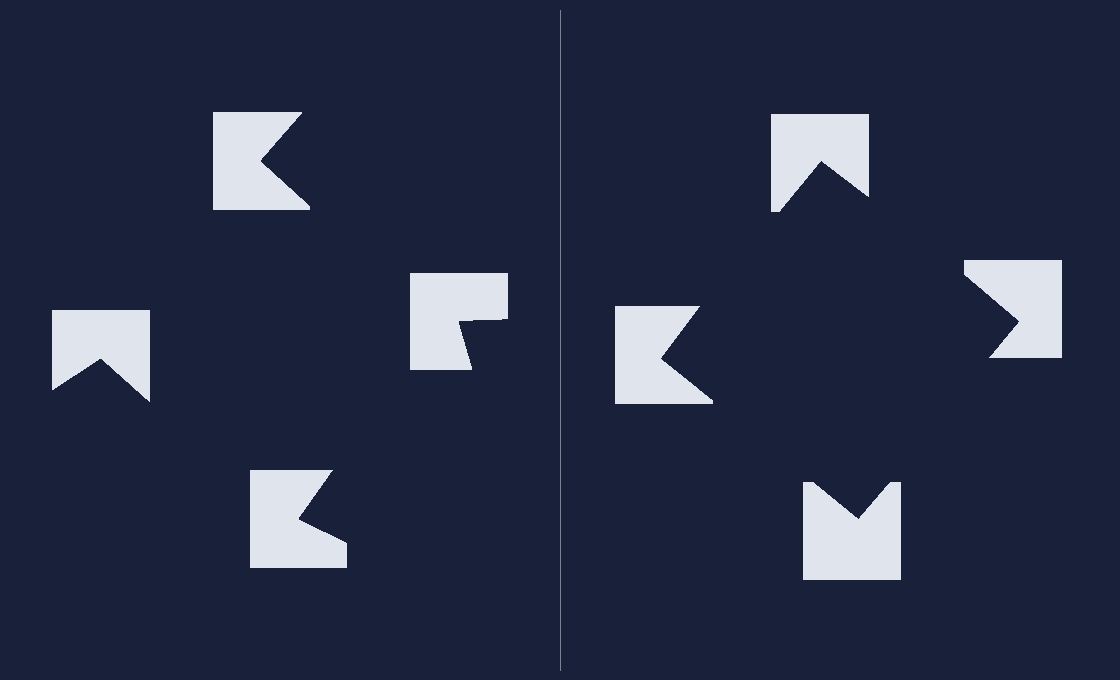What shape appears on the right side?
An illusory square.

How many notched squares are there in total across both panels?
8 — 4 on each side.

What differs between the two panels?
The notched squares are positioned identically on both sides; only the wedge orientations differ. On the right they align to a square; on the left they are misaligned.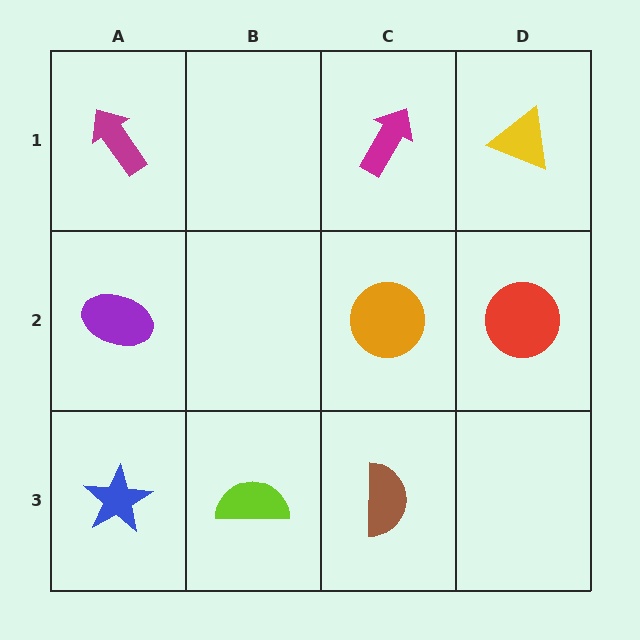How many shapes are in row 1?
3 shapes.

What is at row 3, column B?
A lime semicircle.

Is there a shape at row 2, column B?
No, that cell is empty.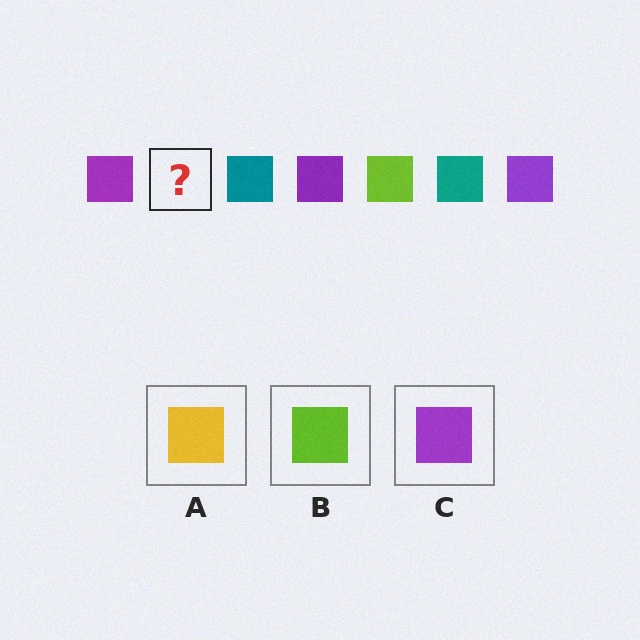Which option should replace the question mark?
Option B.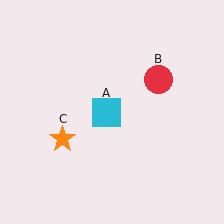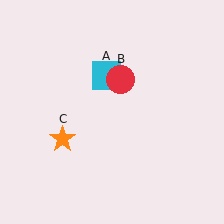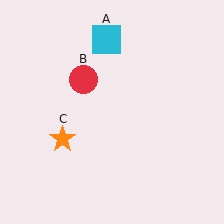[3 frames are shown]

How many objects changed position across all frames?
2 objects changed position: cyan square (object A), red circle (object B).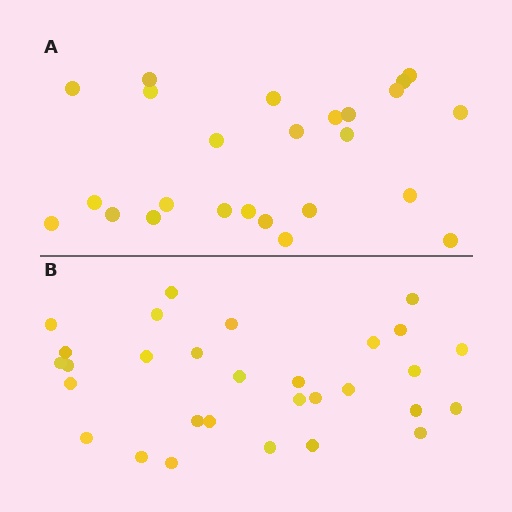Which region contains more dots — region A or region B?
Region B (the bottom region) has more dots.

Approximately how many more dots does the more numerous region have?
Region B has about 5 more dots than region A.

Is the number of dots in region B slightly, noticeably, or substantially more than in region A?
Region B has only slightly more — the two regions are fairly close. The ratio is roughly 1.2 to 1.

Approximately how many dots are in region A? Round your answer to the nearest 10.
About 20 dots. (The exact count is 25, which rounds to 20.)